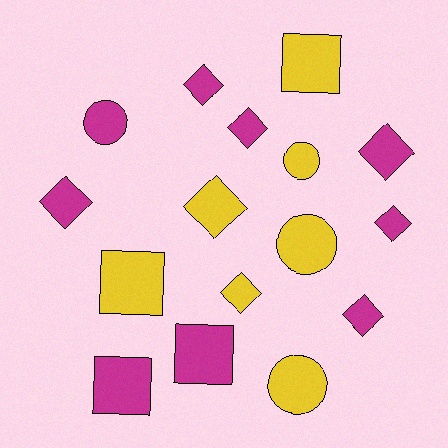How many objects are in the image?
There are 16 objects.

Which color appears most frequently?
Magenta, with 9 objects.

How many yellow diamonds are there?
There are 2 yellow diamonds.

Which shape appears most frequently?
Diamond, with 8 objects.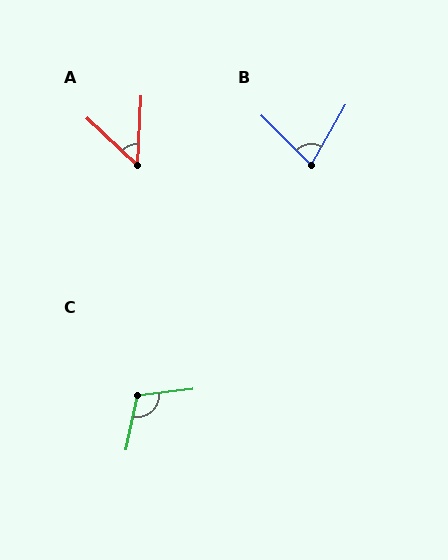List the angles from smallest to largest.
A (50°), B (75°), C (108°).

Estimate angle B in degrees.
Approximately 75 degrees.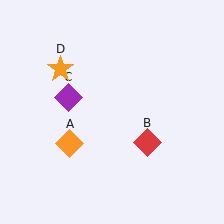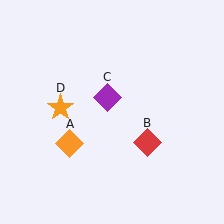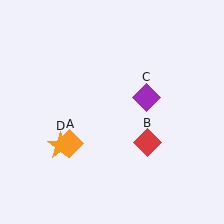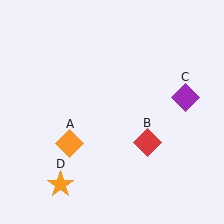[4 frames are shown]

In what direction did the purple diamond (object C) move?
The purple diamond (object C) moved right.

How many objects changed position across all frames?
2 objects changed position: purple diamond (object C), orange star (object D).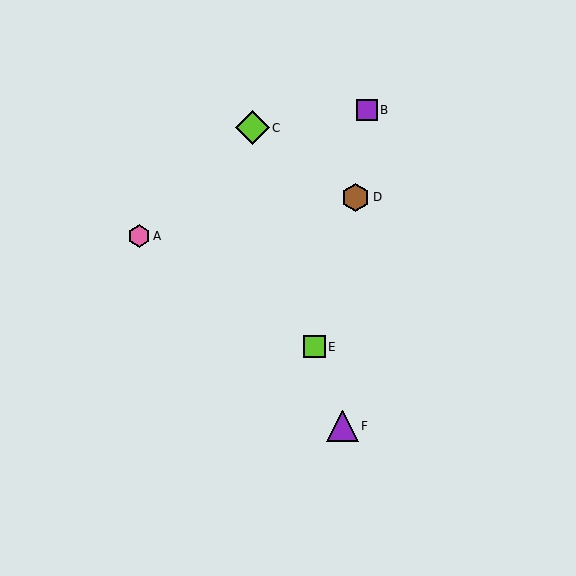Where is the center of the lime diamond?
The center of the lime diamond is at (252, 128).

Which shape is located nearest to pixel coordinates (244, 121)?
The lime diamond (labeled C) at (252, 128) is nearest to that location.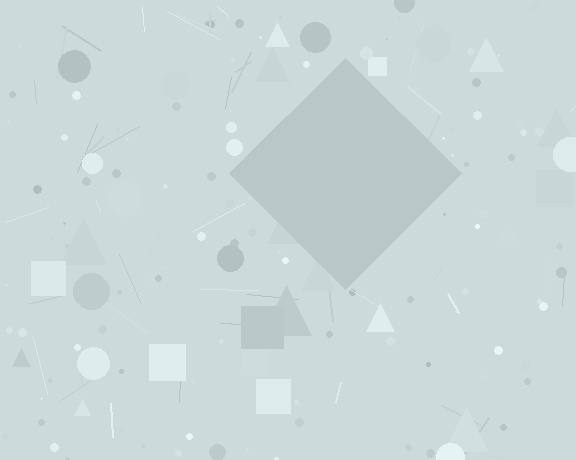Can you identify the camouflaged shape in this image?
The camouflaged shape is a diamond.